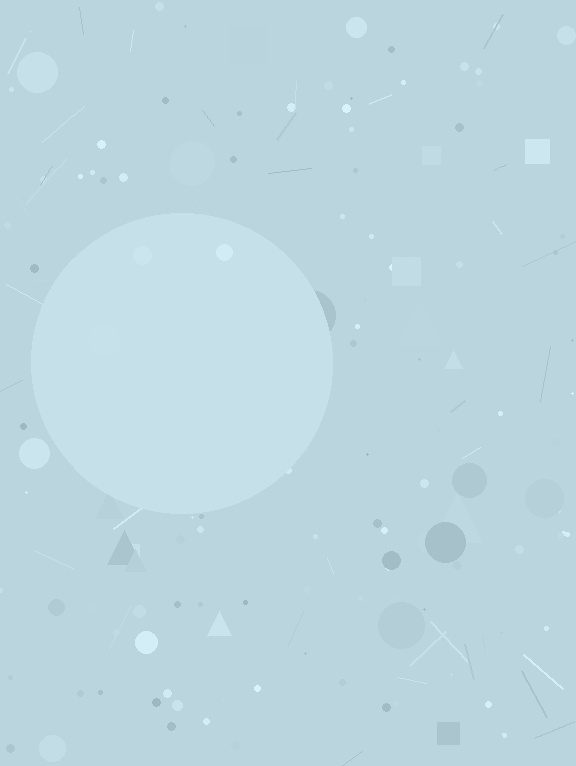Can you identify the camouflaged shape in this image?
The camouflaged shape is a circle.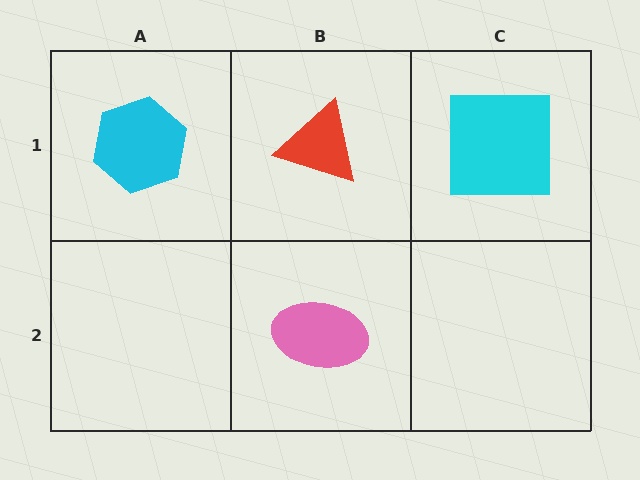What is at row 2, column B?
A pink ellipse.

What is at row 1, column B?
A red triangle.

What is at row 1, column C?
A cyan square.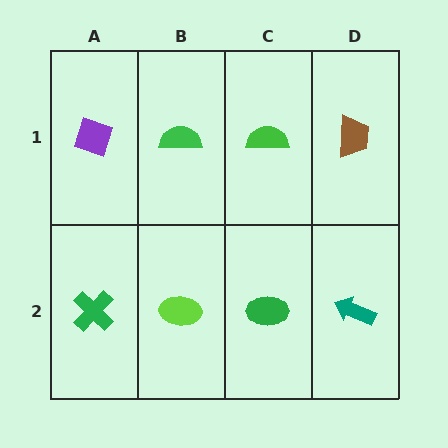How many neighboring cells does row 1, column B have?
3.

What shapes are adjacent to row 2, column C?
A green semicircle (row 1, column C), a lime ellipse (row 2, column B), a teal arrow (row 2, column D).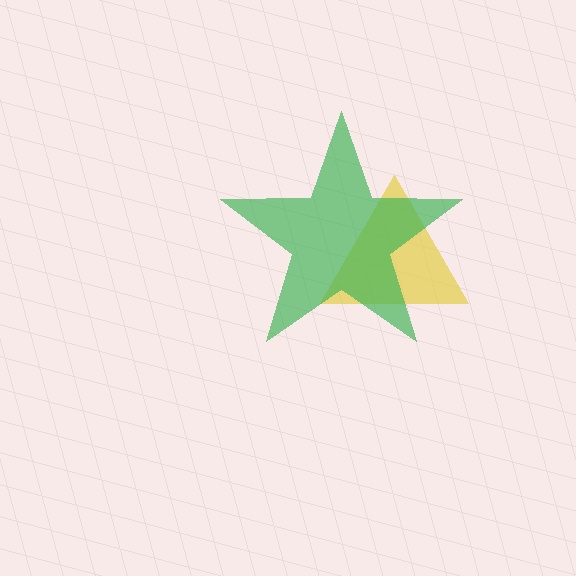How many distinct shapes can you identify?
There are 2 distinct shapes: a yellow triangle, a green star.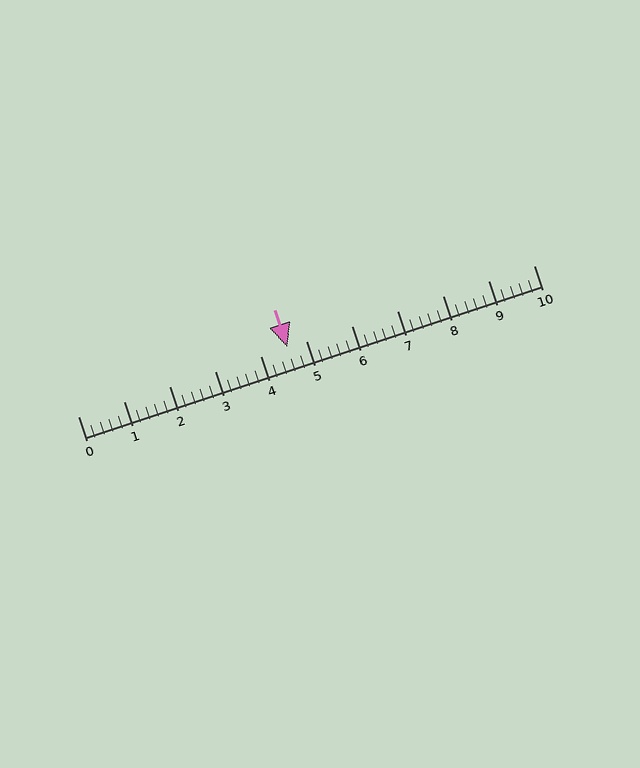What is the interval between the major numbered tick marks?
The major tick marks are spaced 1 units apart.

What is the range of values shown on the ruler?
The ruler shows values from 0 to 10.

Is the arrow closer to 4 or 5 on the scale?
The arrow is closer to 5.